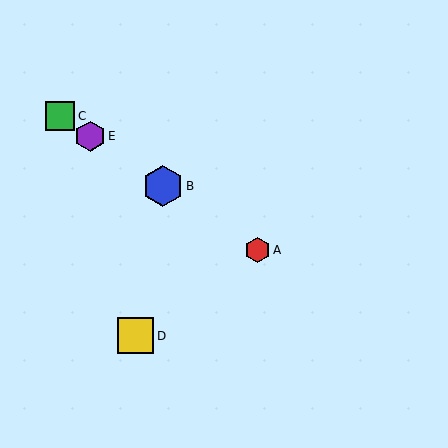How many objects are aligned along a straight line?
4 objects (A, B, C, E) are aligned along a straight line.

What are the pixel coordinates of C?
Object C is at (60, 116).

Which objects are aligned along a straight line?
Objects A, B, C, E are aligned along a straight line.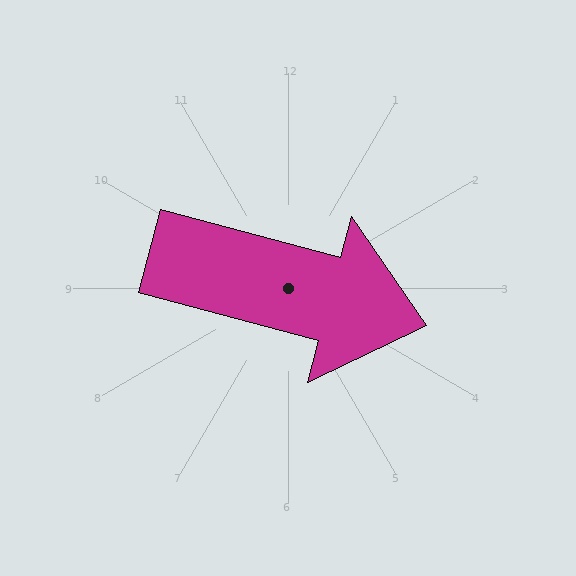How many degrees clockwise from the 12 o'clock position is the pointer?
Approximately 105 degrees.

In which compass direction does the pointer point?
East.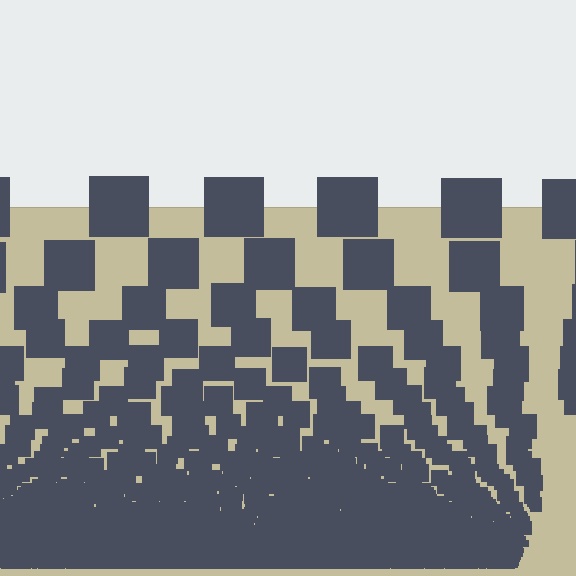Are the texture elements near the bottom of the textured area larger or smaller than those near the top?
Smaller. The gradient is inverted — elements near the bottom are smaller and denser.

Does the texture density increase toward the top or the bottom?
Density increases toward the bottom.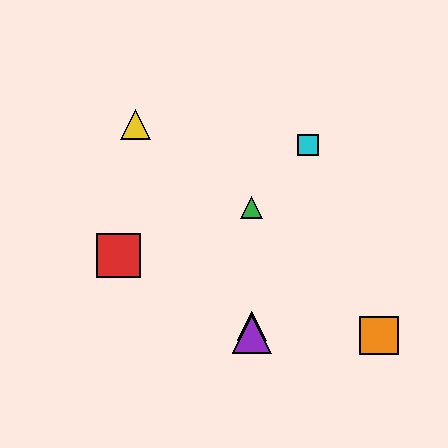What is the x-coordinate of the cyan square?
The cyan square is at x≈308.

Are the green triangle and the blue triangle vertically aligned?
Yes, both are at x≈252.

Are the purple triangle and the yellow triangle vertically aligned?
No, the purple triangle is at x≈252 and the yellow triangle is at x≈135.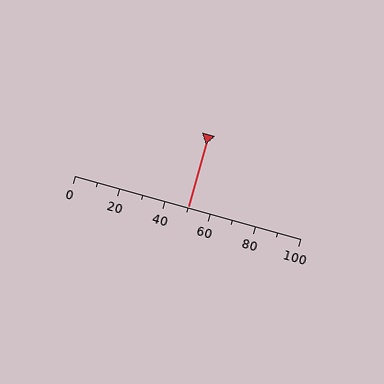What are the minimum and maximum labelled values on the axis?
The axis runs from 0 to 100.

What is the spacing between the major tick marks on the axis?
The major ticks are spaced 20 apart.